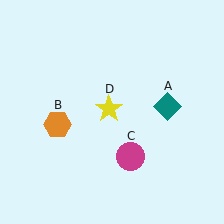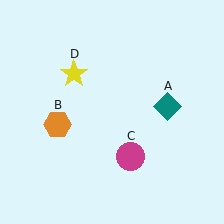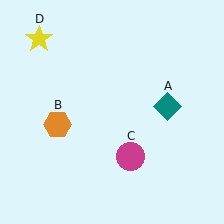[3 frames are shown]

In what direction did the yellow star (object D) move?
The yellow star (object D) moved up and to the left.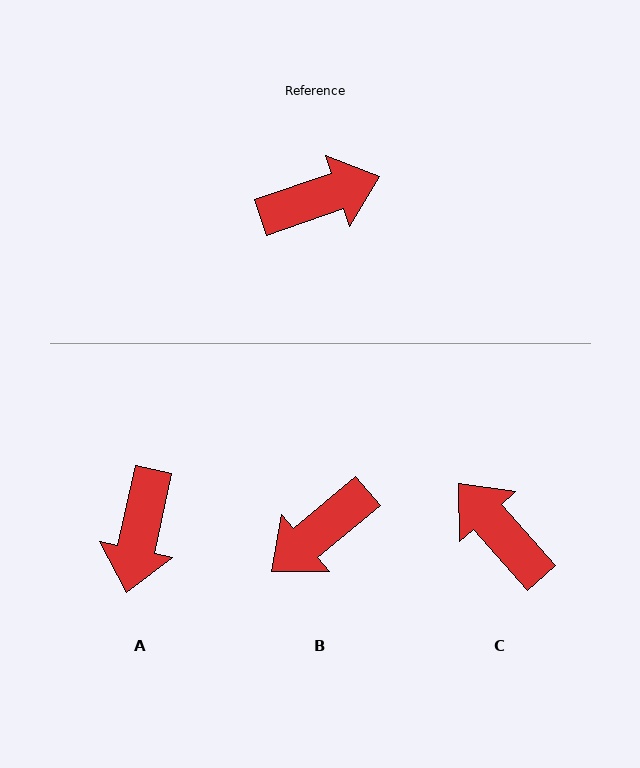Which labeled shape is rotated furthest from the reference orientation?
B, about 159 degrees away.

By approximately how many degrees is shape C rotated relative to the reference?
Approximately 112 degrees counter-clockwise.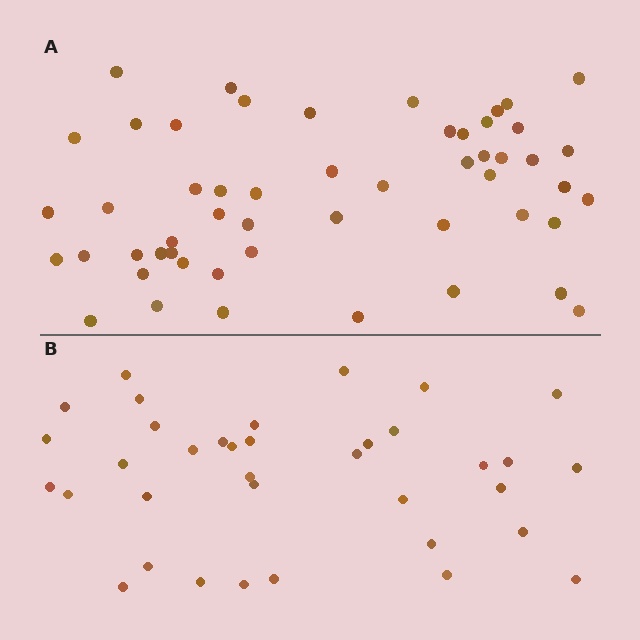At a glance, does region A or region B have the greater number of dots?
Region A (the top region) has more dots.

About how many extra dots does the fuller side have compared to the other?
Region A has approximately 15 more dots than region B.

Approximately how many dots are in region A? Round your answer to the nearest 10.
About 50 dots. (The exact count is 53, which rounds to 50.)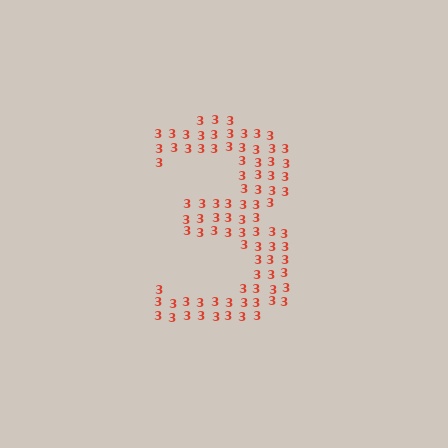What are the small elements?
The small elements are digit 3's.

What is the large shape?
The large shape is the digit 3.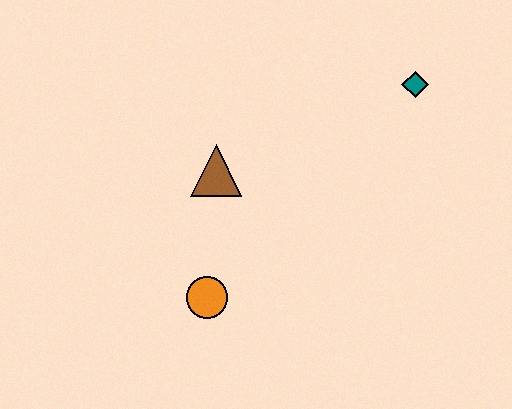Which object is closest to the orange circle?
The brown triangle is closest to the orange circle.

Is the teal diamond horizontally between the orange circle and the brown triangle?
No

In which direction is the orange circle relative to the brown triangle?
The orange circle is below the brown triangle.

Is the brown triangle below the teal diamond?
Yes